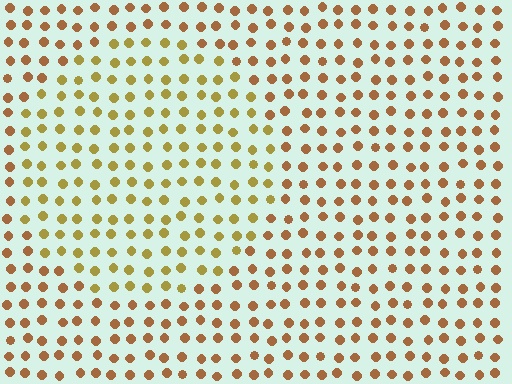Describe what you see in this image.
The image is filled with small brown elements in a uniform arrangement. A circle-shaped region is visible where the elements are tinted to a slightly different hue, forming a subtle color boundary.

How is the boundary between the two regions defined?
The boundary is defined purely by a slight shift in hue (about 28 degrees). Spacing, size, and orientation are identical on both sides.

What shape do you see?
I see a circle.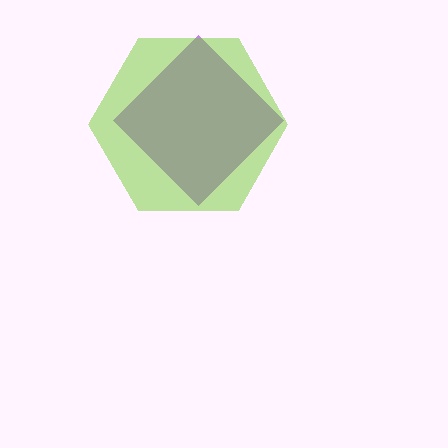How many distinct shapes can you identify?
There are 2 distinct shapes: a purple diamond, a lime hexagon.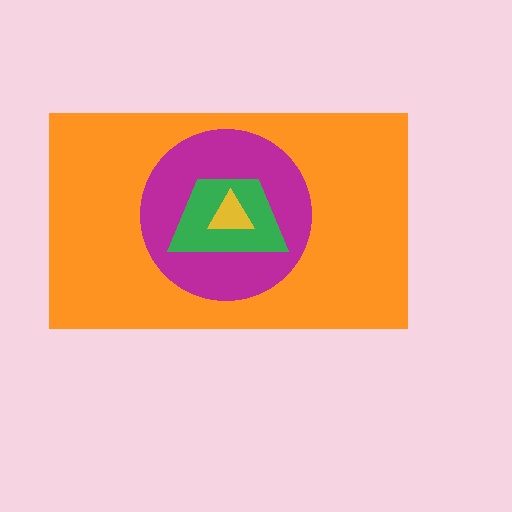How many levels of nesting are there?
4.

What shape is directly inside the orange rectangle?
The magenta circle.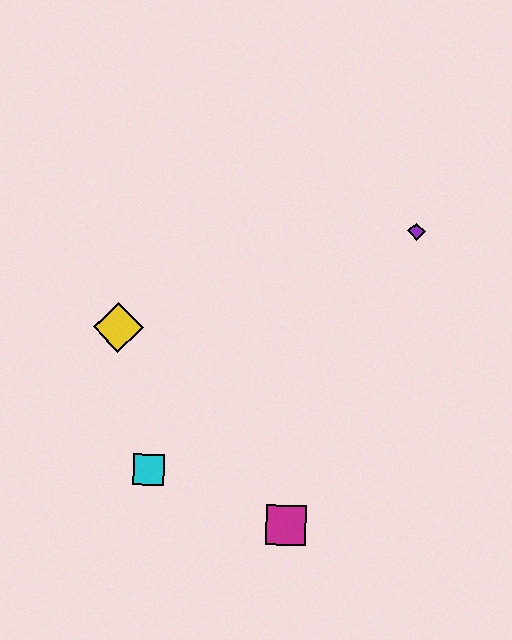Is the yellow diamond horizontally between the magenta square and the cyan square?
No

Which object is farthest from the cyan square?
The purple diamond is farthest from the cyan square.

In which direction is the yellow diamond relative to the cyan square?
The yellow diamond is above the cyan square.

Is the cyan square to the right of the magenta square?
No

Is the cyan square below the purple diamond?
Yes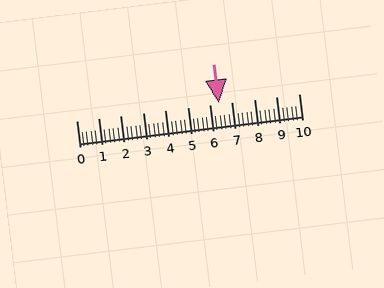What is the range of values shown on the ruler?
The ruler shows values from 0 to 10.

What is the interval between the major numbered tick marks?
The major tick marks are spaced 1 units apart.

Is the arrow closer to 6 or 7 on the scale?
The arrow is closer to 6.